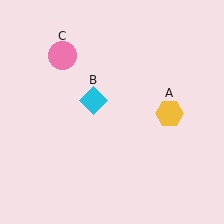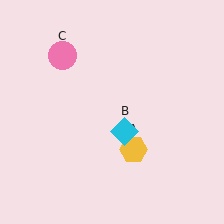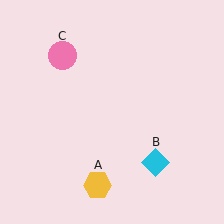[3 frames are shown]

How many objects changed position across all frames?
2 objects changed position: yellow hexagon (object A), cyan diamond (object B).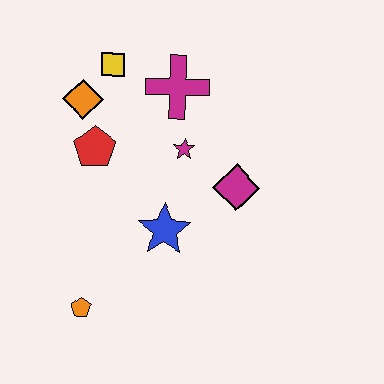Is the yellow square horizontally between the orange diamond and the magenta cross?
Yes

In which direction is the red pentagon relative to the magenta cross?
The red pentagon is to the left of the magenta cross.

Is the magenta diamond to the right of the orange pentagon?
Yes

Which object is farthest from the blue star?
The yellow square is farthest from the blue star.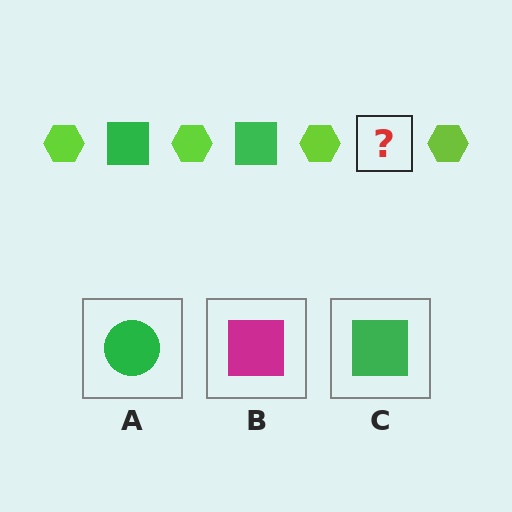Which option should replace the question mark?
Option C.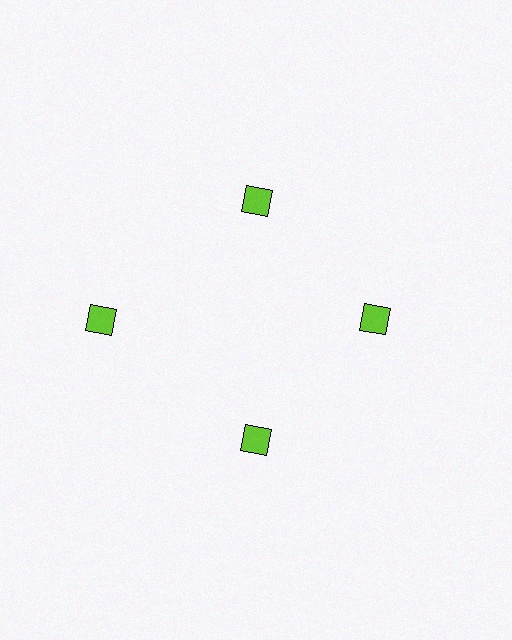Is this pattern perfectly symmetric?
No. The 4 lime diamonds are arranged in a ring, but one element near the 9 o'clock position is pushed outward from the center, breaking the 4-fold rotational symmetry.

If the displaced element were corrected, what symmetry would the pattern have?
It would have 4-fold rotational symmetry — the pattern would map onto itself every 90 degrees.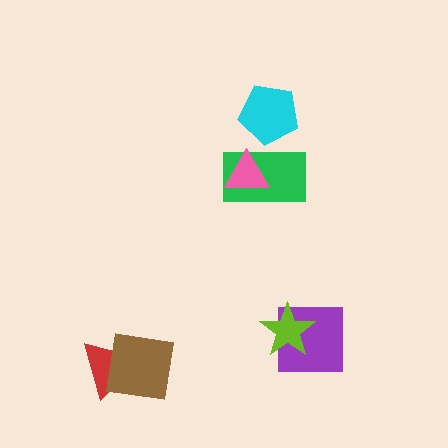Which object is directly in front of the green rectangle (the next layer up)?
The pink triangle is directly in front of the green rectangle.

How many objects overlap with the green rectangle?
2 objects overlap with the green rectangle.